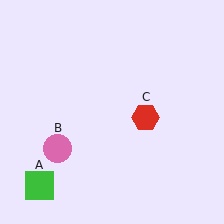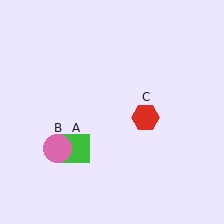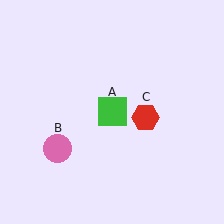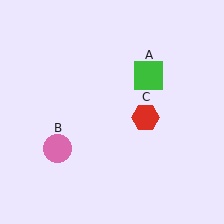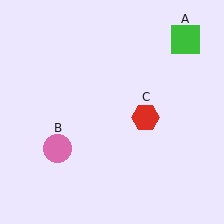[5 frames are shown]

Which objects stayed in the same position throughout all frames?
Pink circle (object B) and red hexagon (object C) remained stationary.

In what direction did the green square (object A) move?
The green square (object A) moved up and to the right.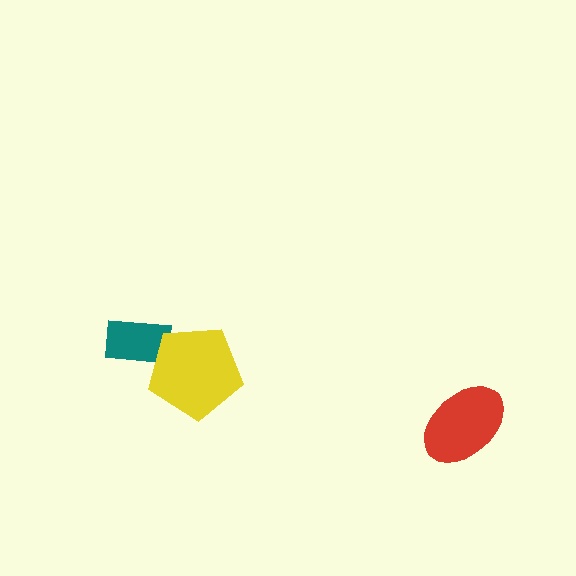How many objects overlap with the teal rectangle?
1 object overlaps with the teal rectangle.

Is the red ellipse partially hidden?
No, no other shape covers it.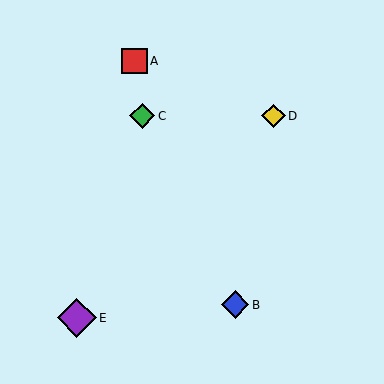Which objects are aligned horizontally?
Objects C, D are aligned horizontally.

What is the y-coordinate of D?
Object D is at y≈116.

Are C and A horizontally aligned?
No, C is at y≈116 and A is at y≈61.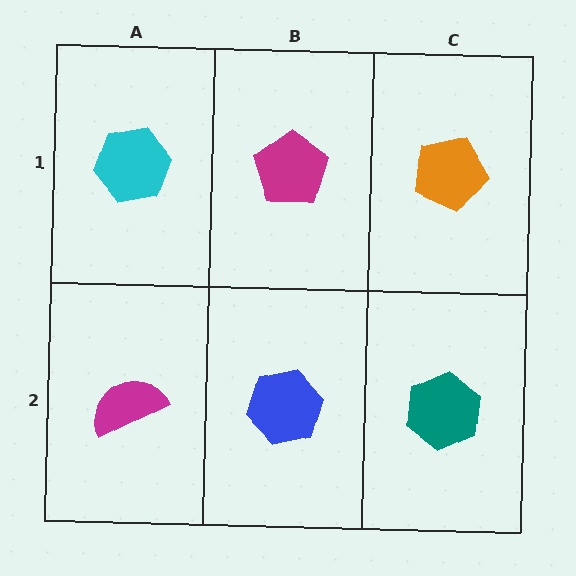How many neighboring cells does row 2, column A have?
2.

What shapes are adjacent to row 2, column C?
An orange pentagon (row 1, column C), a blue hexagon (row 2, column B).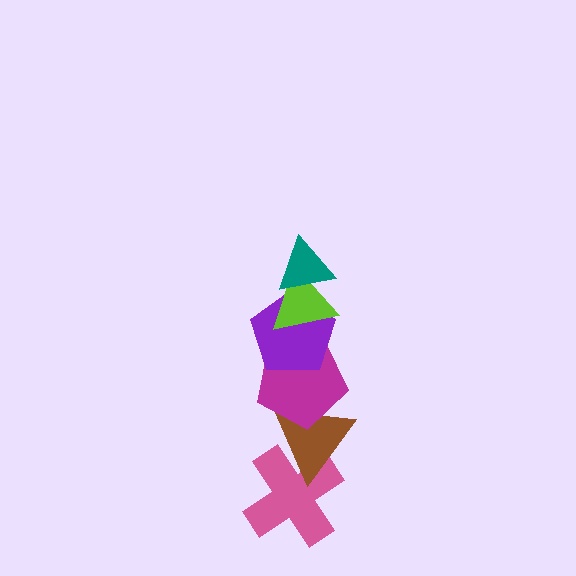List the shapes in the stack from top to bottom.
From top to bottom: the teal triangle, the lime triangle, the purple pentagon, the magenta pentagon, the brown triangle, the pink cross.